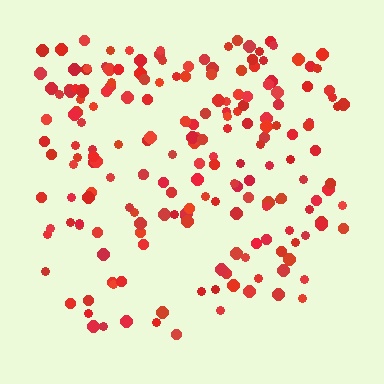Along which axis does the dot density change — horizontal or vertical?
Vertical.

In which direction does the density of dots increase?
From bottom to top, with the top side densest.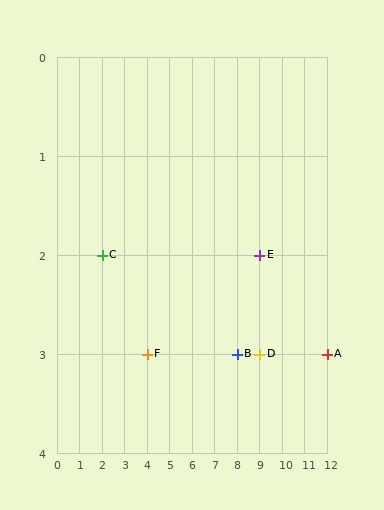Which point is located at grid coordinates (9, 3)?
Point D is at (9, 3).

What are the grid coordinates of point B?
Point B is at grid coordinates (8, 3).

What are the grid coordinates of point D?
Point D is at grid coordinates (9, 3).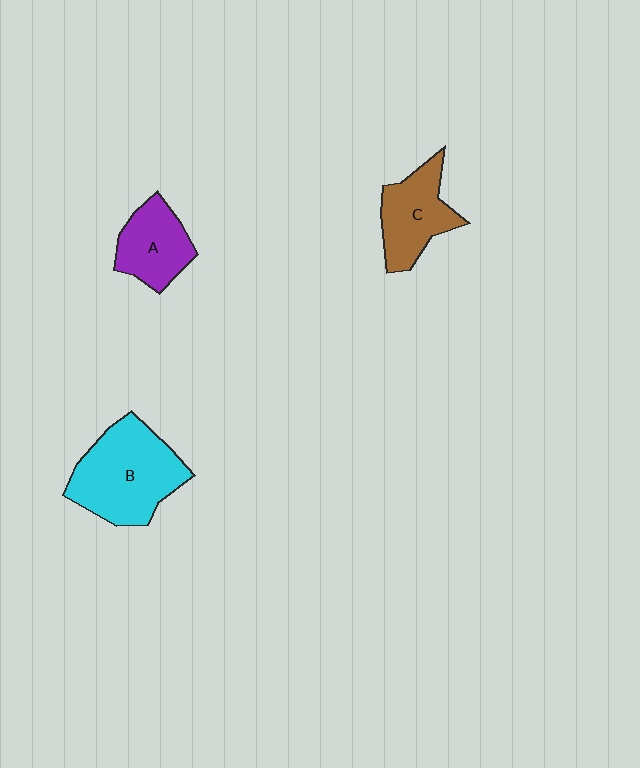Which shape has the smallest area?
Shape A (purple).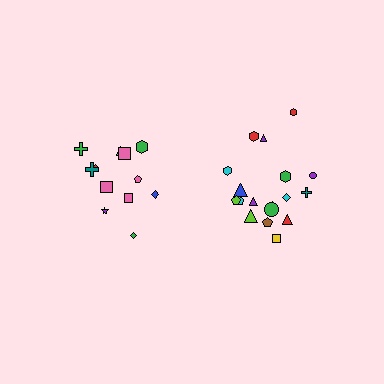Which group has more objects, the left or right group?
The right group.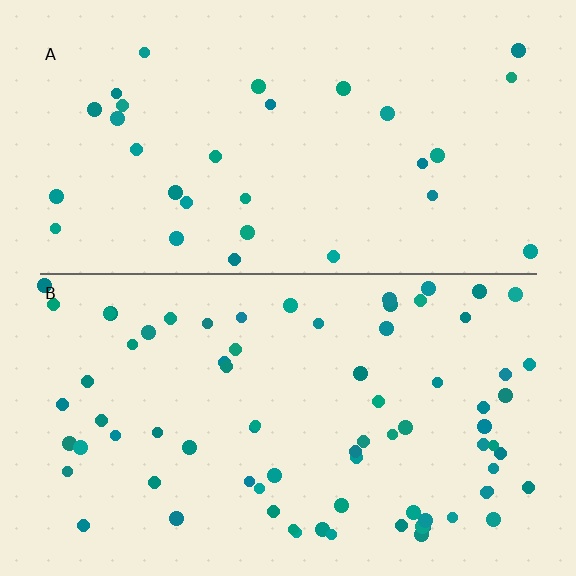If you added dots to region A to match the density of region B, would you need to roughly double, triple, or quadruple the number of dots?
Approximately double.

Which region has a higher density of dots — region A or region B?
B (the bottom).